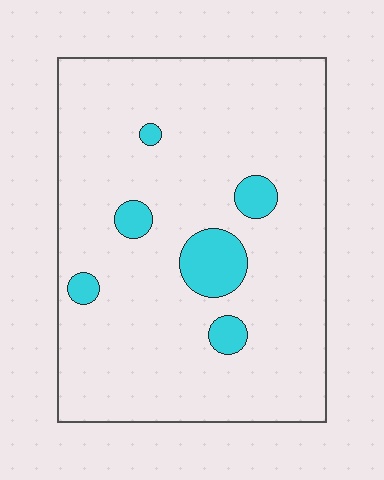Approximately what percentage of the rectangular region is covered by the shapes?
Approximately 10%.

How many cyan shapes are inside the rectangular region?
6.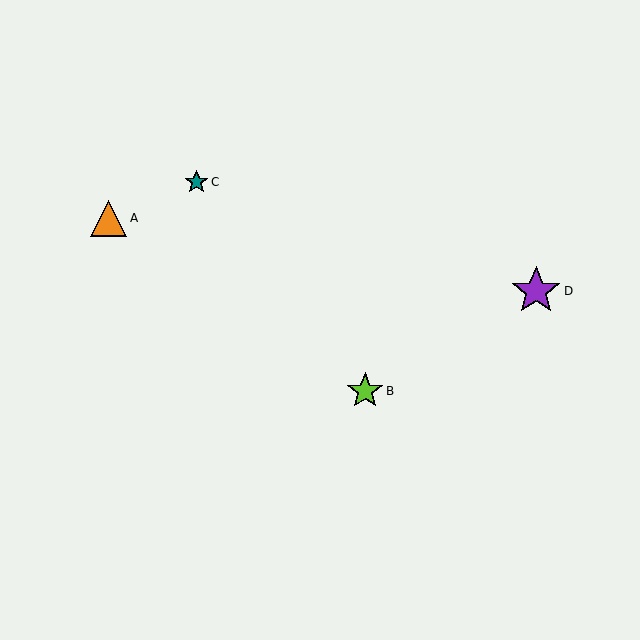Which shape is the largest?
The purple star (labeled D) is the largest.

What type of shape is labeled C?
Shape C is a teal star.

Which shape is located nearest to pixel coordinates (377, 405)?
The lime star (labeled B) at (365, 391) is nearest to that location.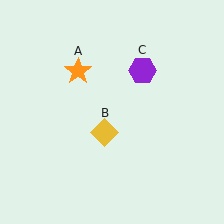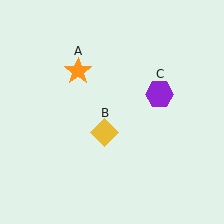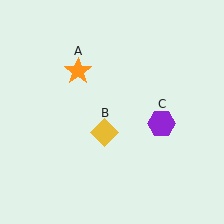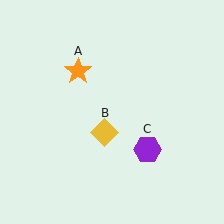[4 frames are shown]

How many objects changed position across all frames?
1 object changed position: purple hexagon (object C).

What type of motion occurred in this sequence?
The purple hexagon (object C) rotated clockwise around the center of the scene.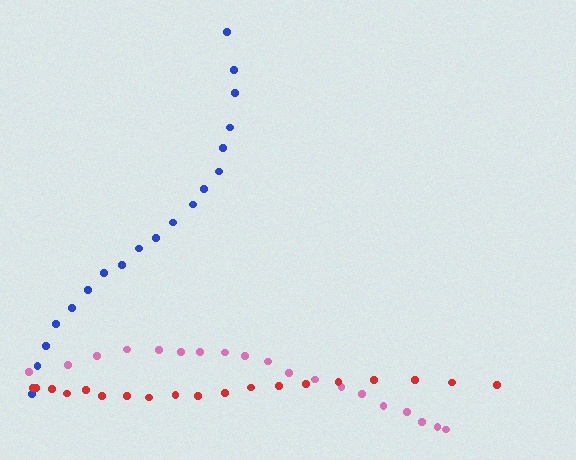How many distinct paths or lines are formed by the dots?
There are 3 distinct paths.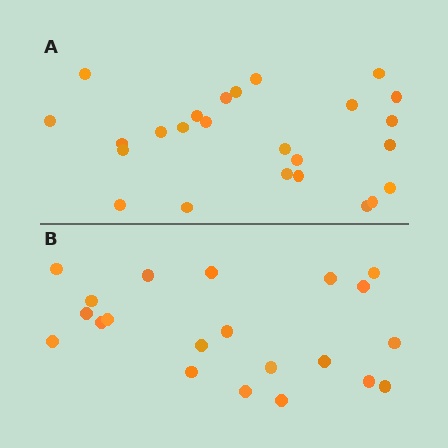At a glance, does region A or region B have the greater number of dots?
Region A (the top region) has more dots.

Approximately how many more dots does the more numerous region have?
Region A has about 4 more dots than region B.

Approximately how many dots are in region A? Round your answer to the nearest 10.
About 20 dots. (The exact count is 25, which rounds to 20.)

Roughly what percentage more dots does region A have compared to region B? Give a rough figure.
About 20% more.